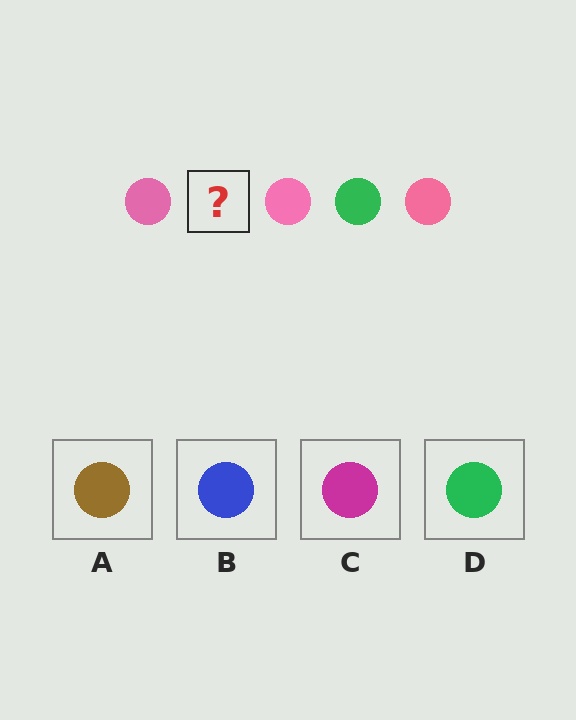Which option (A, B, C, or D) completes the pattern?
D.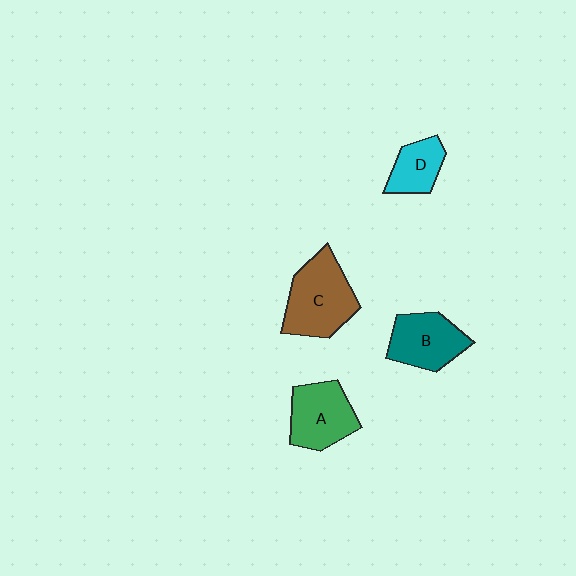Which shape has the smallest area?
Shape D (cyan).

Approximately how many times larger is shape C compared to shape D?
Approximately 1.9 times.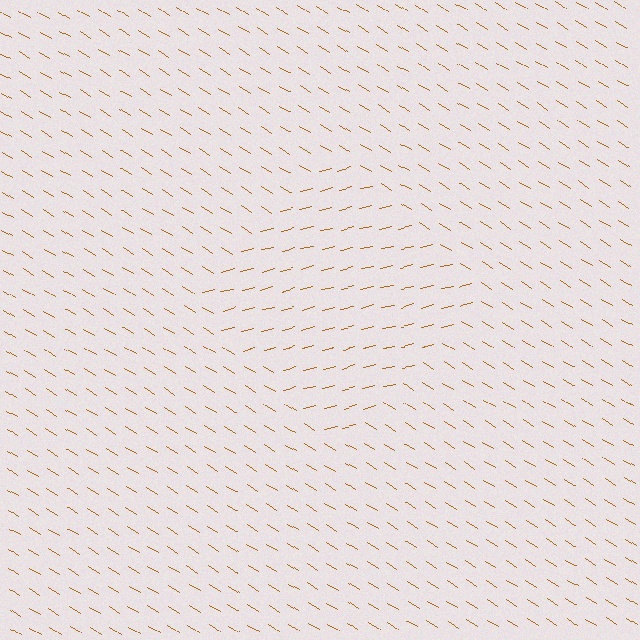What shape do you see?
I see a diamond.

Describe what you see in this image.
The image is filled with small brown line segments. A diamond region in the image has lines oriented differently from the surrounding lines, creating a visible texture boundary.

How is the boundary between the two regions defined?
The boundary is defined purely by a change in line orientation (approximately 45 degrees difference). All lines are the same color and thickness.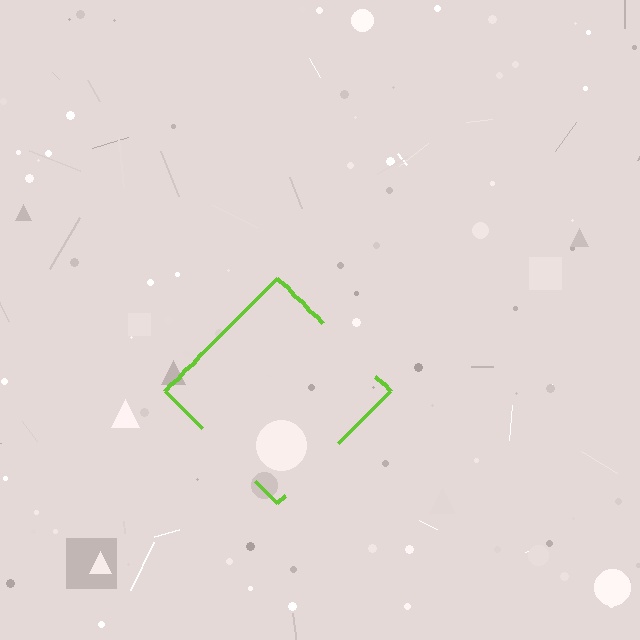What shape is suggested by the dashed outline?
The dashed outline suggests a diamond.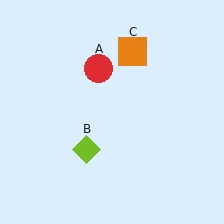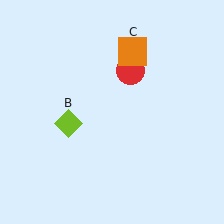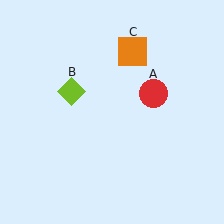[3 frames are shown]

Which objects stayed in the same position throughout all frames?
Orange square (object C) remained stationary.